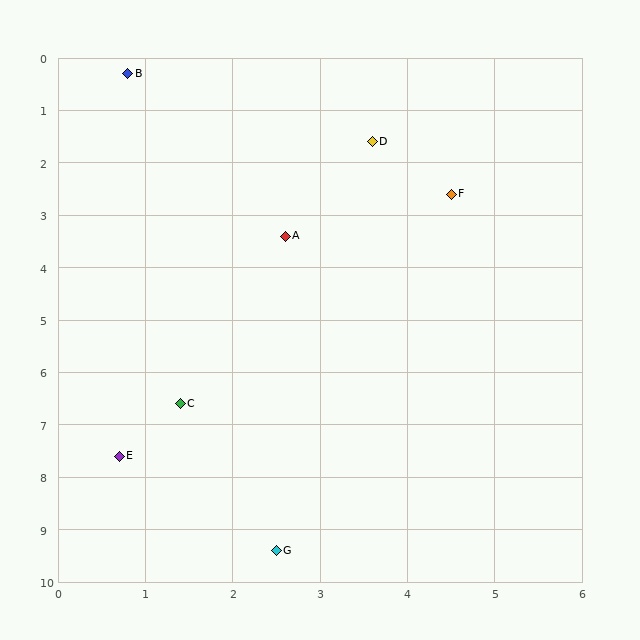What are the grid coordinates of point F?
Point F is at approximately (4.5, 2.6).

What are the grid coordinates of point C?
Point C is at approximately (1.4, 6.6).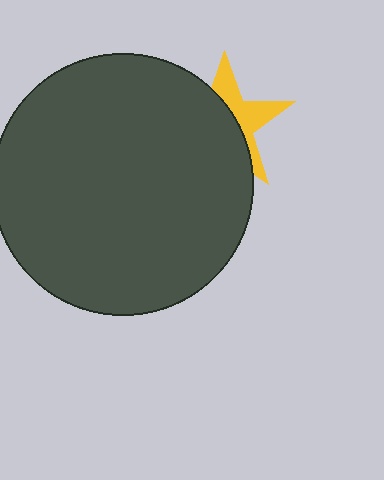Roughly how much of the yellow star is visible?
A small part of it is visible (roughly 39%).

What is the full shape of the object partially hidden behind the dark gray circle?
The partially hidden object is a yellow star.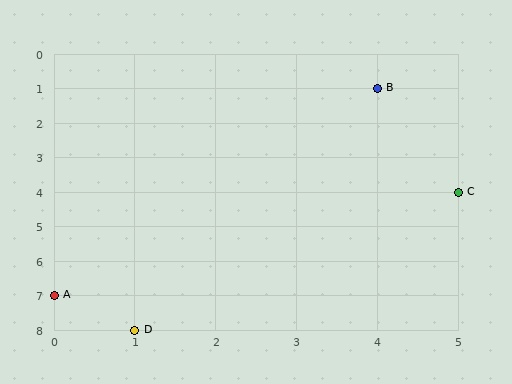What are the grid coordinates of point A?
Point A is at grid coordinates (0, 7).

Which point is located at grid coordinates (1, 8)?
Point D is at (1, 8).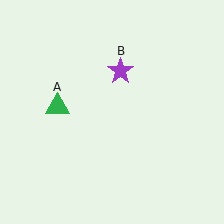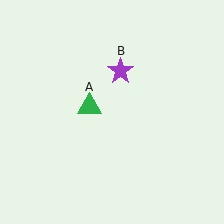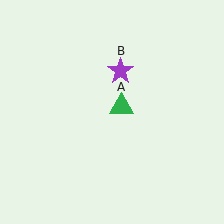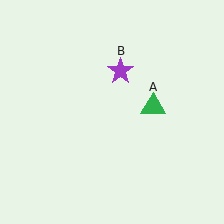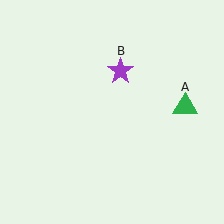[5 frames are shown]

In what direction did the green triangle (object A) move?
The green triangle (object A) moved right.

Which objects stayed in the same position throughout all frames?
Purple star (object B) remained stationary.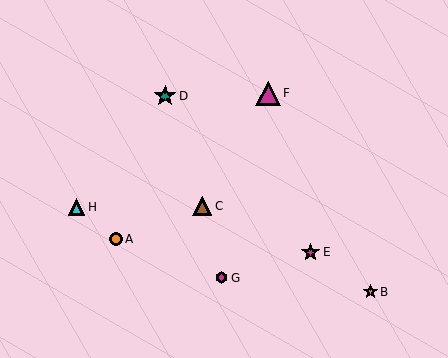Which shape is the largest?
The magenta triangle (labeled F) is the largest.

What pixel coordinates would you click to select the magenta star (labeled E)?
Click at (310, 252) to select the magenta star E.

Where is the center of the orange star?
The center of the orange star is at (371, 292).